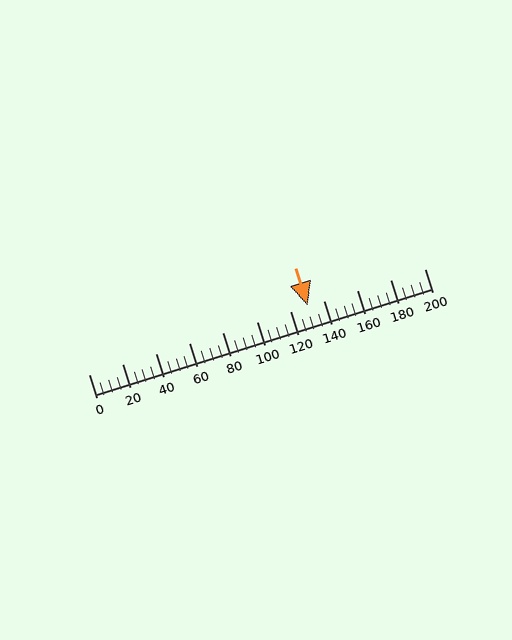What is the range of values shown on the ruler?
The ruler shows values from 0 to 200.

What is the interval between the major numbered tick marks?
The major tick marks are spaced 20 units apart.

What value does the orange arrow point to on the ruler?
The orange arrow points to approximately 130.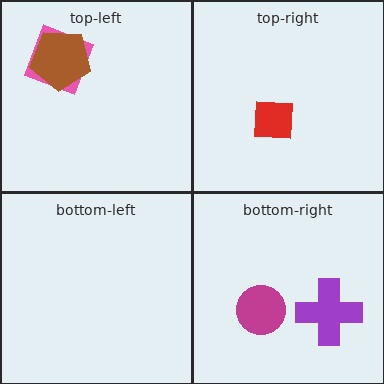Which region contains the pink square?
The top-left region.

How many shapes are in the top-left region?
2.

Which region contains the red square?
The top-right region.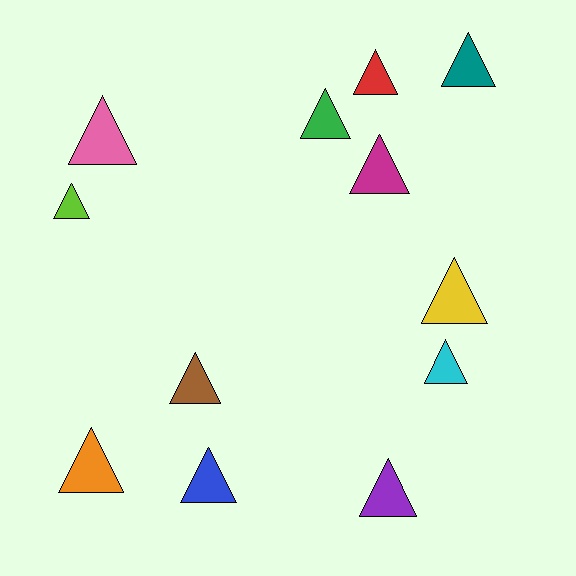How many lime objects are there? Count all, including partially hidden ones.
There is 1 lime object.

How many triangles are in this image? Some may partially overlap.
There are 12 triangles.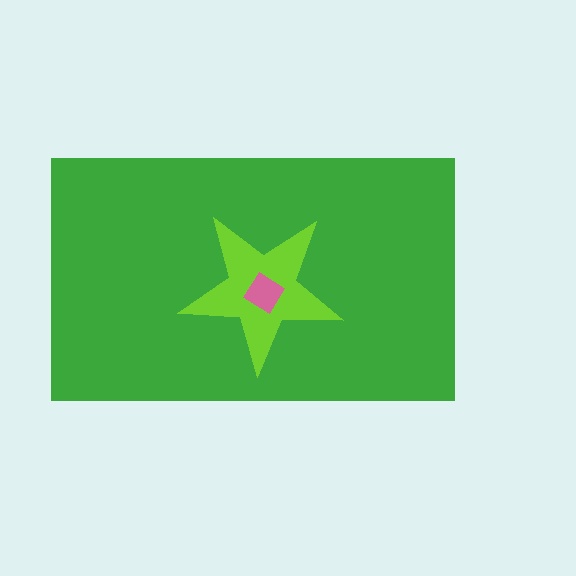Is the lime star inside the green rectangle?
Yes.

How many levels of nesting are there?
3.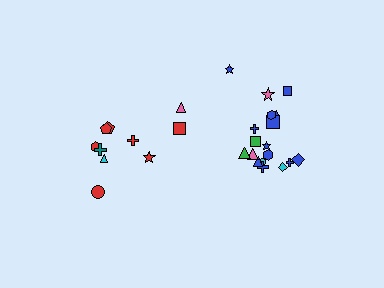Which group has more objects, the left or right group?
The right group.